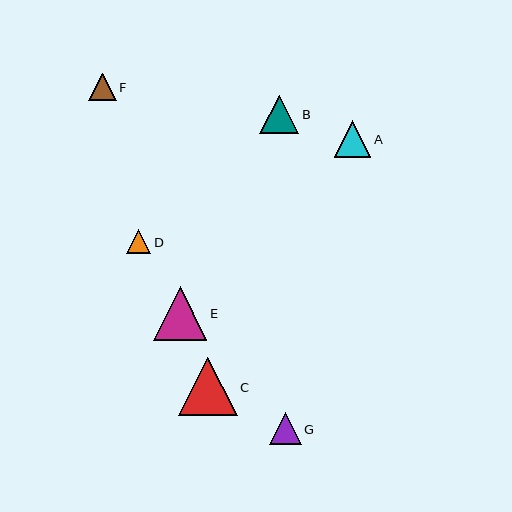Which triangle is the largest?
Triangle C is the largest with a size of approximately 58 pixels.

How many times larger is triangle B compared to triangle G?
Triangle B is approximately 1.2 times the size of triangle G.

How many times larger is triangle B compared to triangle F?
Triangle B is approximately 1.4 times the size of triangle F.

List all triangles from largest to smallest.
From largest to smallest: C, E, B, A, G, F, D.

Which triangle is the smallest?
Triangle D is the smallest with a size of approximately 24 pixels.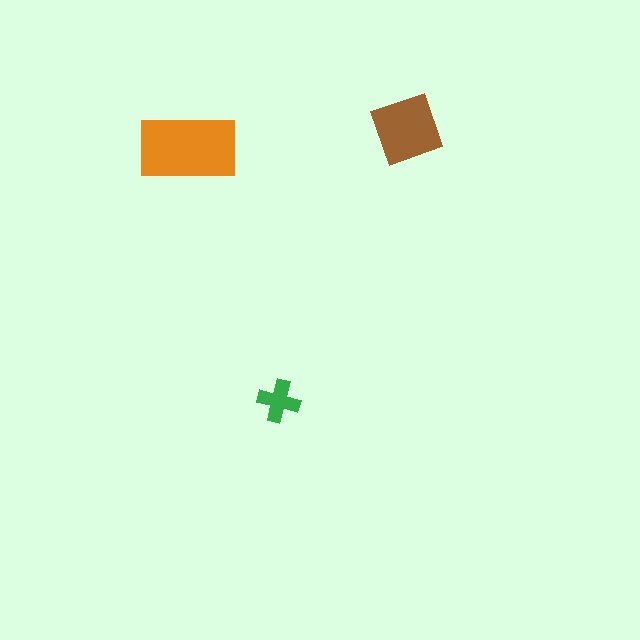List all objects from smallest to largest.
The green cross, the brown diamond, the orange rectangle.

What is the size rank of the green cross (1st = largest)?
3rd.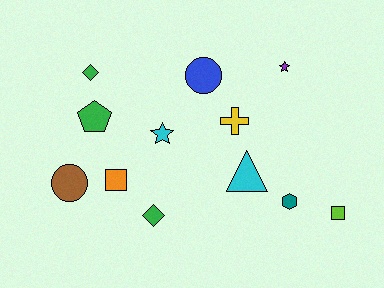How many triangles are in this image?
There is 1 triangle.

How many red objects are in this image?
There are no red objects.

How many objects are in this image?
There are 12 objects.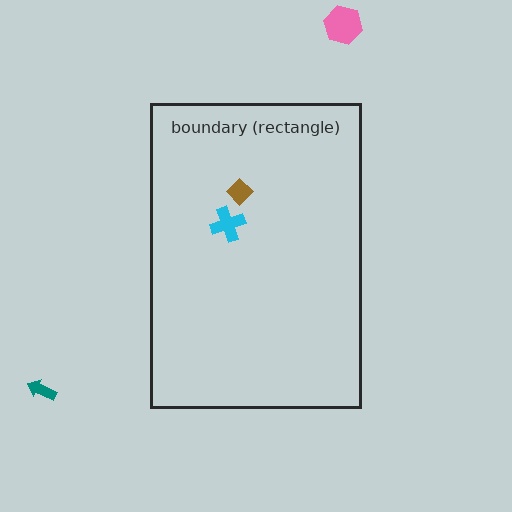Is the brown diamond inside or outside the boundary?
Inside.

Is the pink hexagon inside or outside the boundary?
Outside.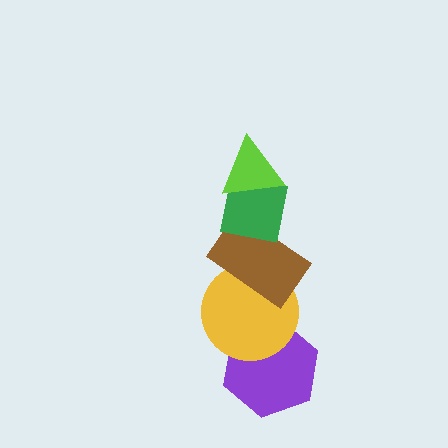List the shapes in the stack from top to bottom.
From top to bottom: the lime triangle, the green square, the brown rectangle, the yellow circle, the purple hexagon.